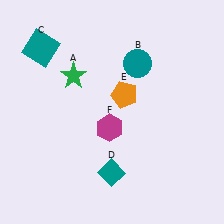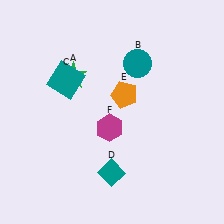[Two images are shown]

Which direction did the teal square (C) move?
The teal square (C) moved down.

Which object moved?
The teal square (C) moved down.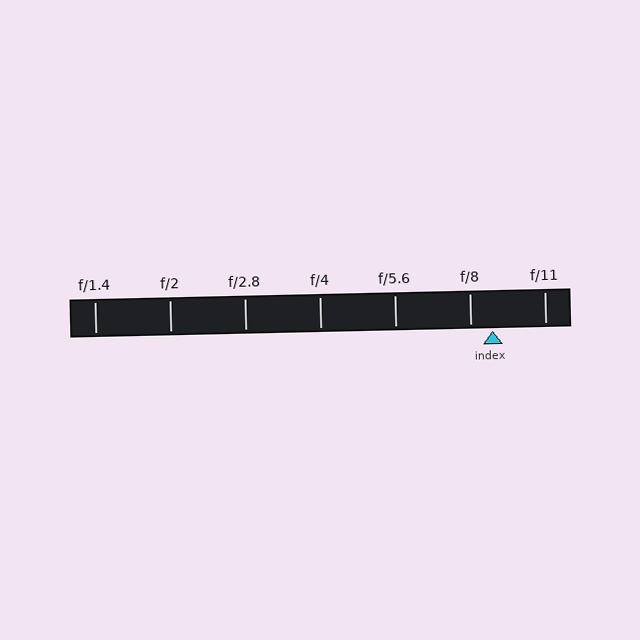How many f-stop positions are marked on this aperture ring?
There are 7 f-stop positions marked.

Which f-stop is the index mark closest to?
The index mark is closest to f/8.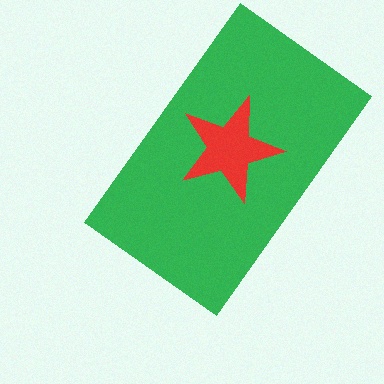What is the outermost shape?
The green rectangle.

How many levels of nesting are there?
2.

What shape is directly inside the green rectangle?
The red star.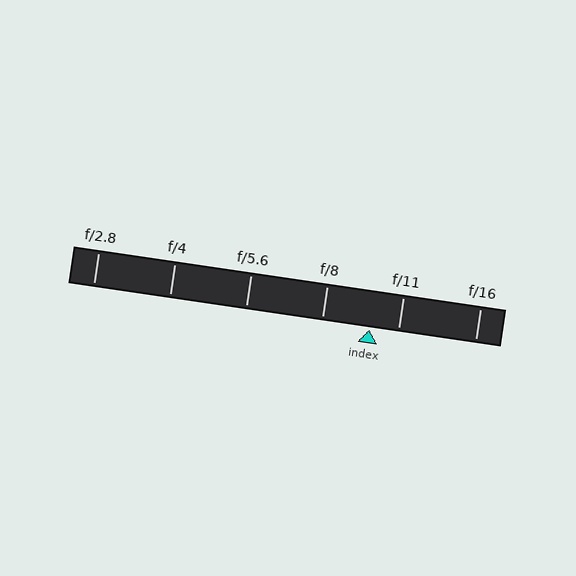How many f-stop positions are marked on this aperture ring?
There are 6 f-stop positions marked.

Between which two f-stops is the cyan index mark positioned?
The index mark is between f/8 and f/11.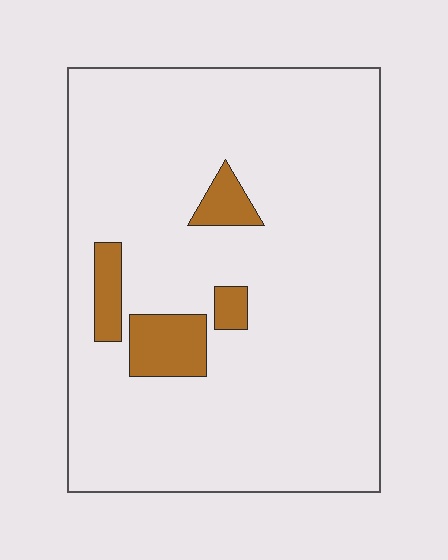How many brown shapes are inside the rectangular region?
4.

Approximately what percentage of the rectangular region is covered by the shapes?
Approximately 10%.